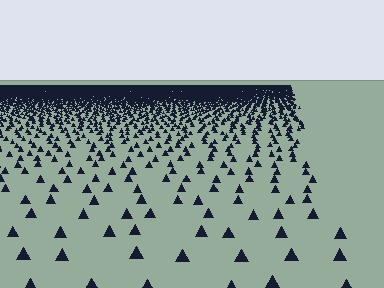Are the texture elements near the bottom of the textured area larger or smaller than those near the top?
Larger. Near the bottom, elements are closer to the viewer and appear at a bigger on-screen size.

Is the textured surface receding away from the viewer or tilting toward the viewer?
The surface is receding away from the viewer. Texture elements get smaller and denser toward the top.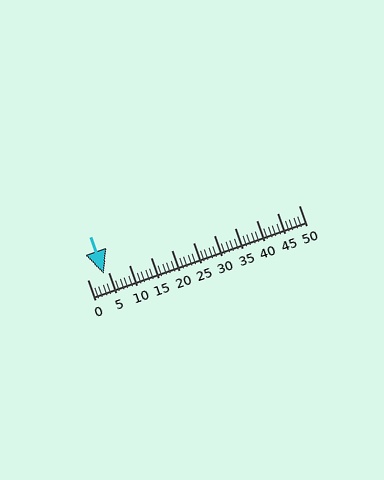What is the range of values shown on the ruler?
The ruler shows values from 0 to 50.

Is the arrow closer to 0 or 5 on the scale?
The arrow is closer to 5.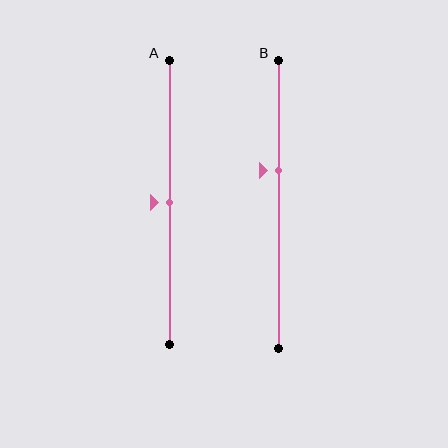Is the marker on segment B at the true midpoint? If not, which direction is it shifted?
No, the marker on segment B is shifted upward by about 12% of the segment length.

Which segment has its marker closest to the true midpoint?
Segment A has its marker closest to the true midpoint.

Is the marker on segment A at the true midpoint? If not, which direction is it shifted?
Yes, the marker on segment A is at the true midpoint.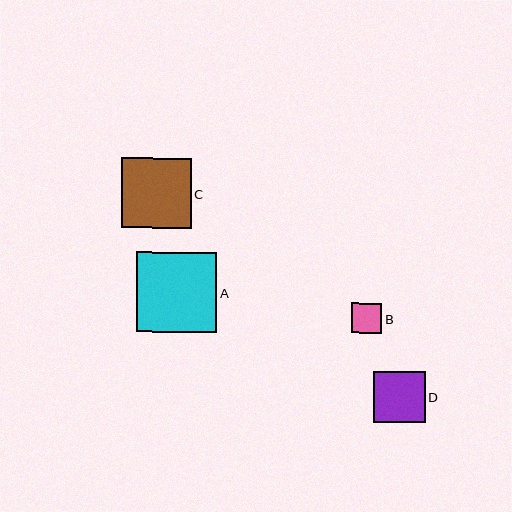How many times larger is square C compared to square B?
Square C is approximately 2.3 times the size of square B.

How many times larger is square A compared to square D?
Square A is approximately 1.6 times the size of square D.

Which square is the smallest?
Square B is the smallest with a size of approximately 31 pixels.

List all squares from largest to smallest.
From largest to smallest: A, C, D, B.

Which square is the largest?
Square A is the largest with a size of approximately 80 pixels.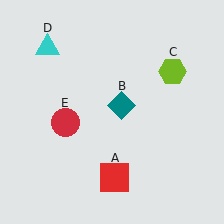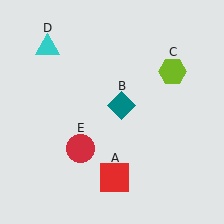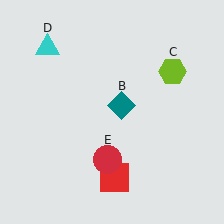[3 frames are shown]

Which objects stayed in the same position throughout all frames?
Red square (object A) and teal diamond (object B) and lime hexagon (object C) and cyan triangle (object D) remained stationary.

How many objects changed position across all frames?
1 object changed position: red circle (object E).